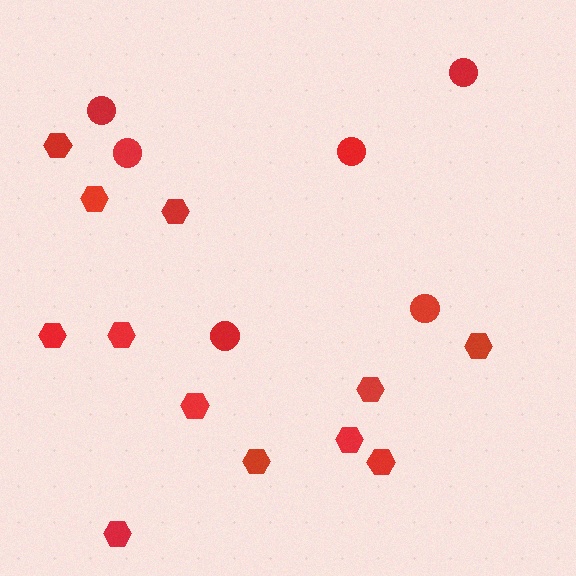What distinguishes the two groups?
There are 2 groups: one group of circles (6) and one group of hexagons (12).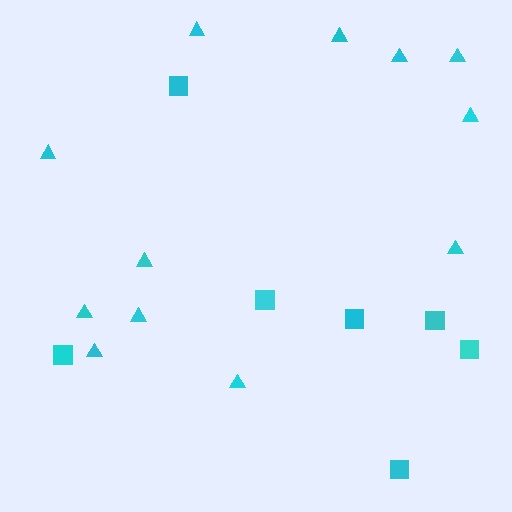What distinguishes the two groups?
There are 2 groups: one group of triangles (12) and one group of squares (7).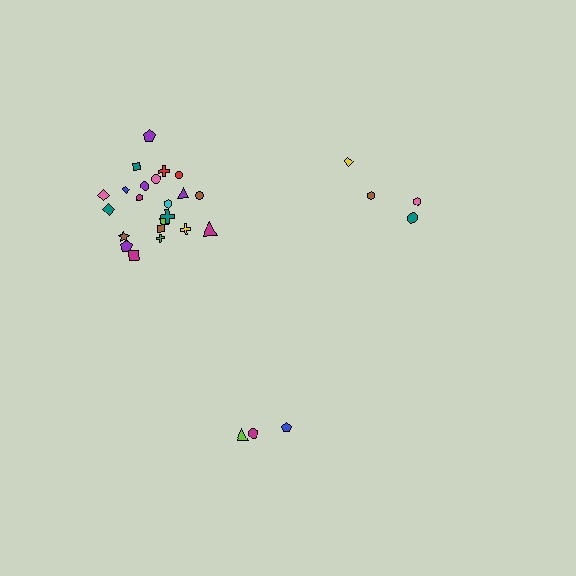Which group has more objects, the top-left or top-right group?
The top-left group.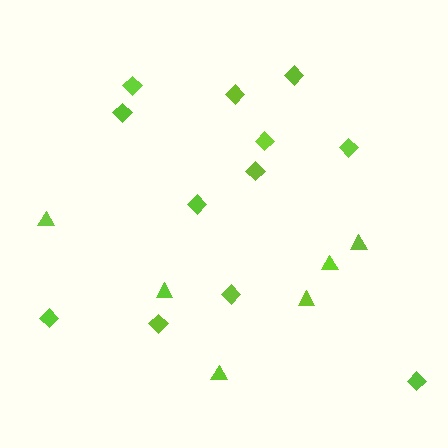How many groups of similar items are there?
There are 2 groups: one group of triangles (6) and one group of diamonds (12).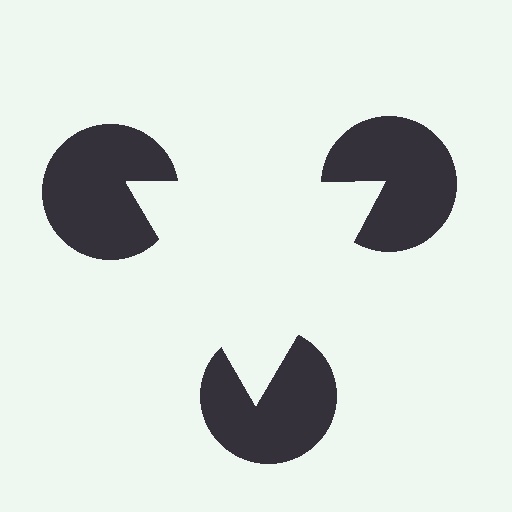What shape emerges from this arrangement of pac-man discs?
An illusory triangle — its edges are inferred from the aligned wedge cuts in the pac-man discs, not physically drawn.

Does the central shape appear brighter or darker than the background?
It typically appears slightly brighter than the background, even though no actual brightness change is drawn.